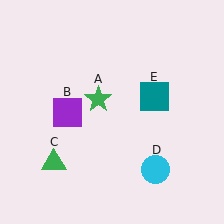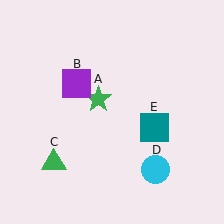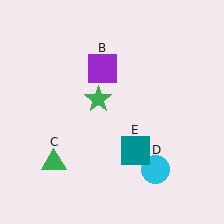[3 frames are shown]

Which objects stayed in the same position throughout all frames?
Green star (object A) and green triangle (object C) and cyan circle (object D) remained stationary.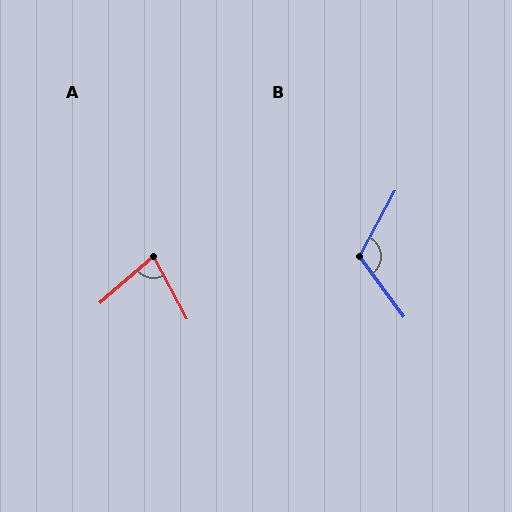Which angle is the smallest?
A, at approximately 77 degrees.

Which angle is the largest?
B, at approximately 115 degrees.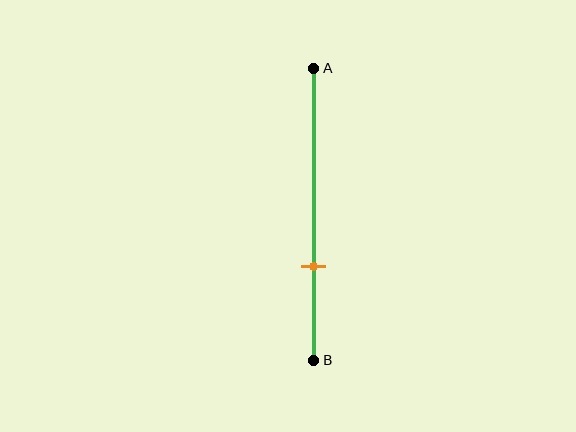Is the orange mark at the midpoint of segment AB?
No, the mark is at about 70% from A, not at the 50% midpoint.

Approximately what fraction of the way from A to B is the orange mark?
The orange mark is approximately 70% of the way from A to B.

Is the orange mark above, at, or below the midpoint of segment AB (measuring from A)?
The orange mark is below the midpoint of segment AB.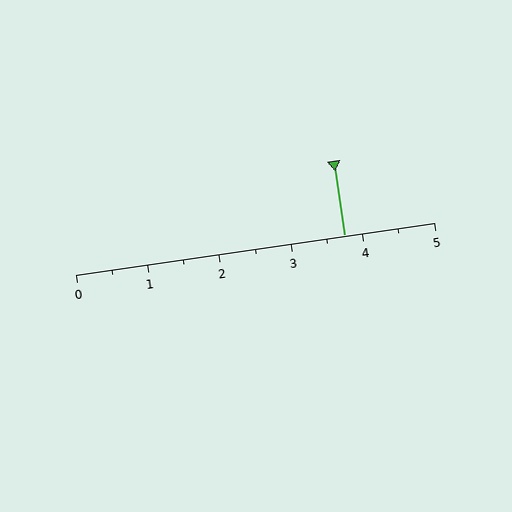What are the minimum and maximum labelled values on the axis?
The axis runs from 0 to 5.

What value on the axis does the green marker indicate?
The marker indicates approximately 3.8.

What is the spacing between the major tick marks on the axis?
The major ticks are spaced 1 apart.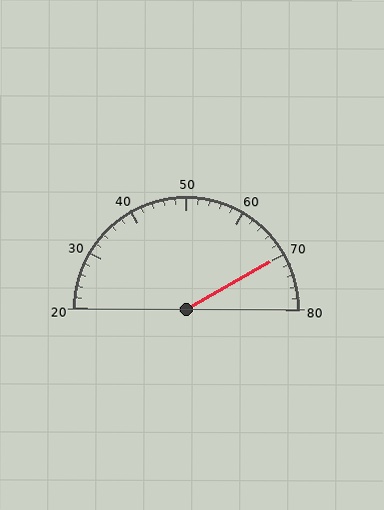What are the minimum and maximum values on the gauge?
The gauge ranges from 20 to 80.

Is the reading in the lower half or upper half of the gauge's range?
The reading is in the upper half of the range (20 to 80).